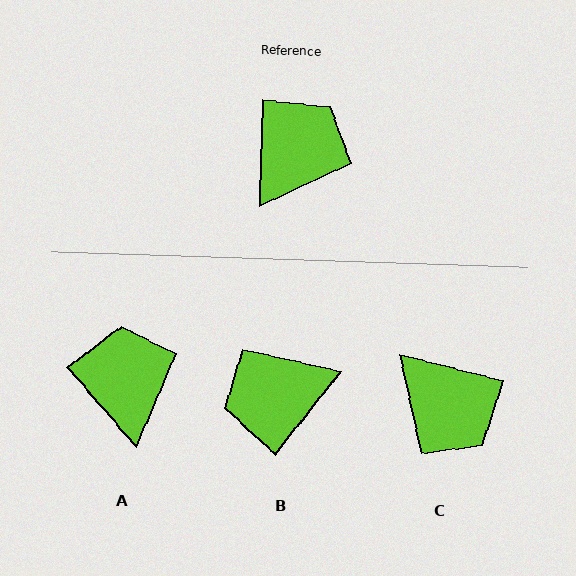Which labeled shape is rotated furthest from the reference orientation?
B, about 143 degrees away.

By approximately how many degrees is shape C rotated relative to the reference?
Approximately 103 degrees clockwise.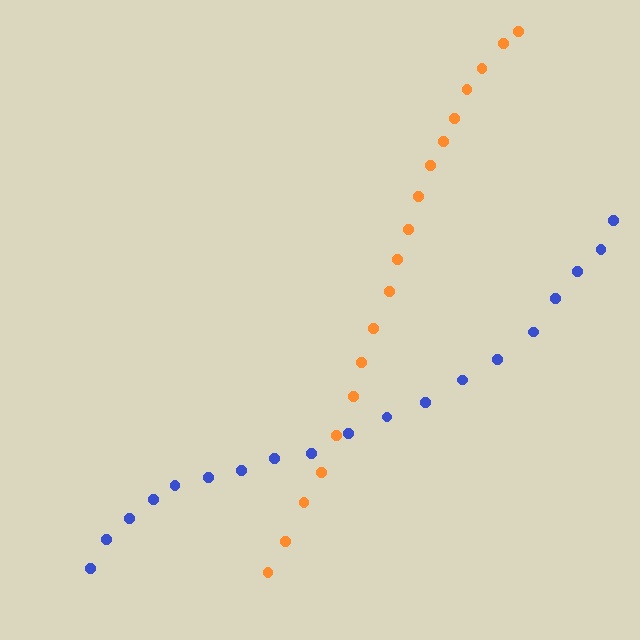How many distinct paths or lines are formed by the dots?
There are 2 distinct paths.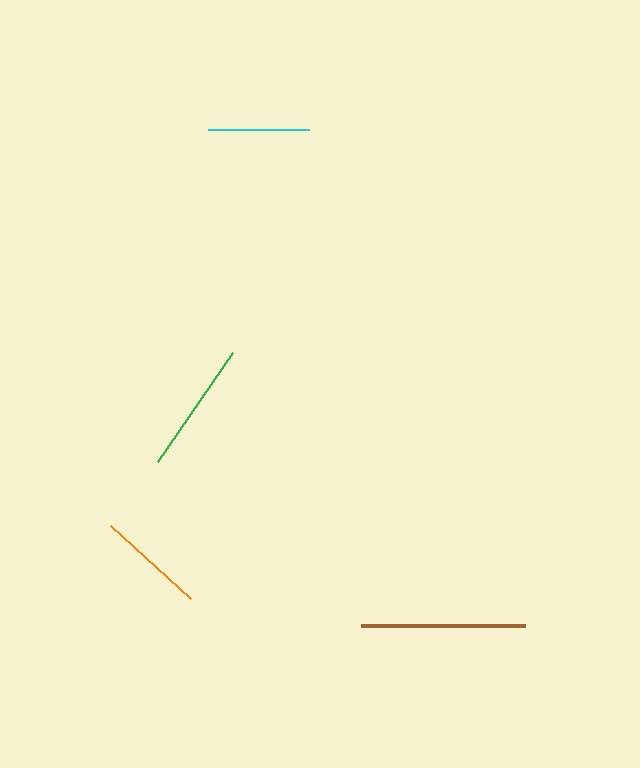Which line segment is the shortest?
The cyan line is the shortest at approximately 101 pixels.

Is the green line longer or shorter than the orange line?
The green line is longer than the orange line.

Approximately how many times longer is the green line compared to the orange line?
The green line is approximately 1.2 times the length of the orange line.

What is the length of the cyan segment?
The cyan segment is approximately 101 pixels long.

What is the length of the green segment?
The green segment is approximately 132 pixels long.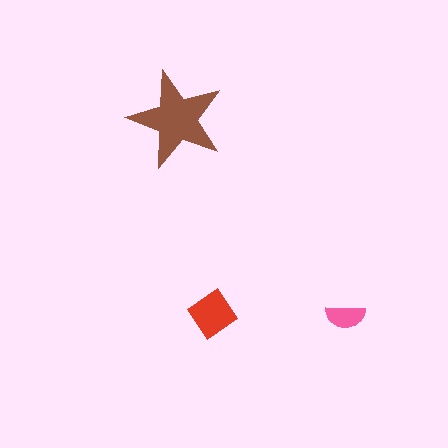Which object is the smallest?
The pink semicircle.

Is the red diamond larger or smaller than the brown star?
Smaller.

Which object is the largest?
The brown star.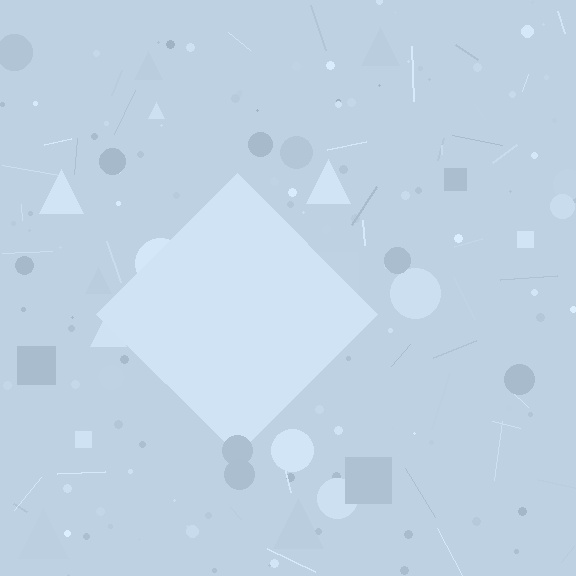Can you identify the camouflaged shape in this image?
The camouflaged shape is a diamond.